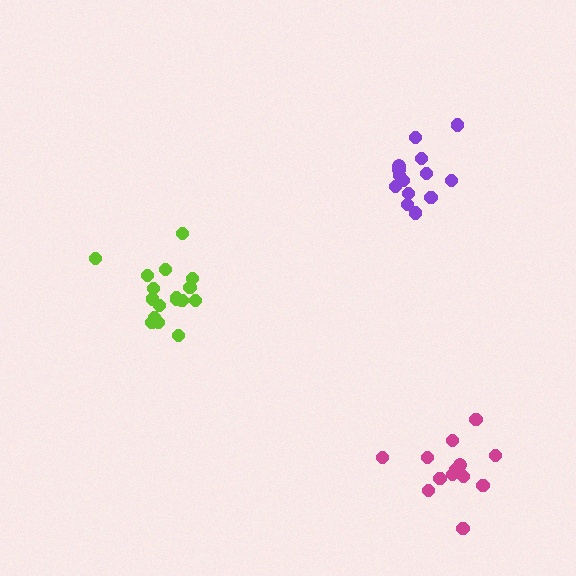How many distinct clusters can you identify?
There are 3 distinct clusters.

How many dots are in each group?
Group 1: 14 dots, Group 2: 17 dots, Group 3: 14 dots (45 total).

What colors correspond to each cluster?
The clusters are colored: purple, lime, magenta.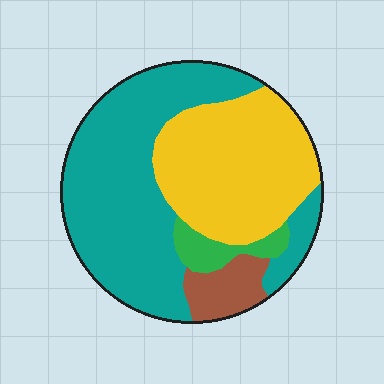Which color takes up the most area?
Teal, at roughly 50%.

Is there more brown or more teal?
Teal.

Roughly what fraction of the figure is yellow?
Yellow covers around 35% of the figure.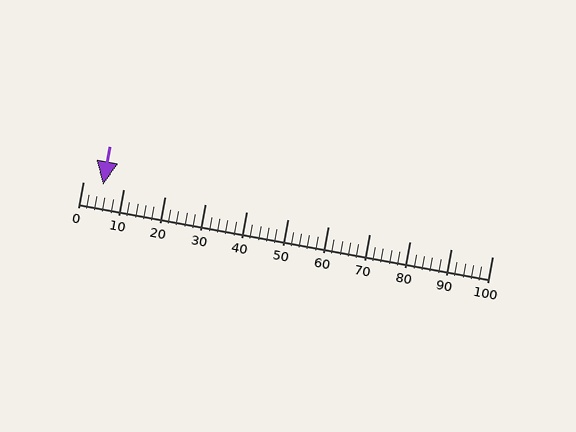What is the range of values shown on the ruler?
The ruler shows values from 0 to 100.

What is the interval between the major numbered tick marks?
The major tick marks are spaced 10 units apart.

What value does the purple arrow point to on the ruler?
The purple arrow points to approximately 5.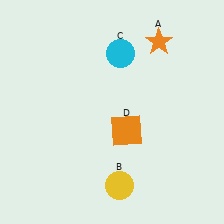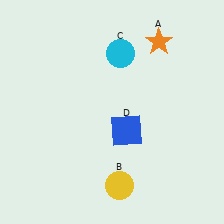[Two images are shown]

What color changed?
The square (D) changed from orange in Image 1 to blue in Image 2.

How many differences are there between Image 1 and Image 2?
There is 1 difference between the two images.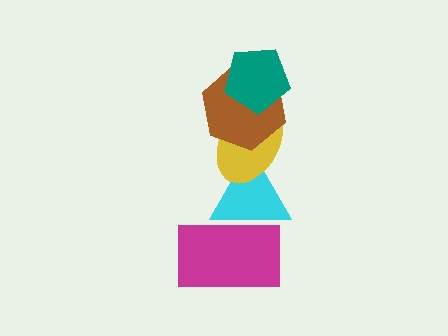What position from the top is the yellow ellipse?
The yellow ellipse is 3rd from the top.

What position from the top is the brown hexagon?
The brown hexagon is 2nd from the top.